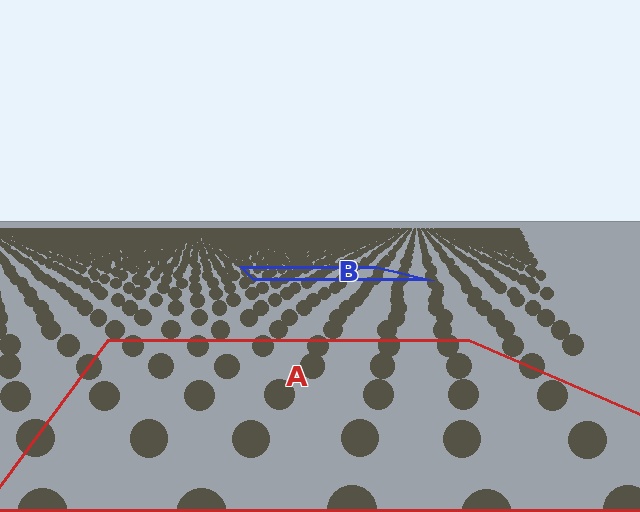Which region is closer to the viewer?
Region A is closer. The texture elements there are larger and more spread out.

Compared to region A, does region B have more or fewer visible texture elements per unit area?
Region B has more texture elements per unit area — they are packed more densely because it is farther away.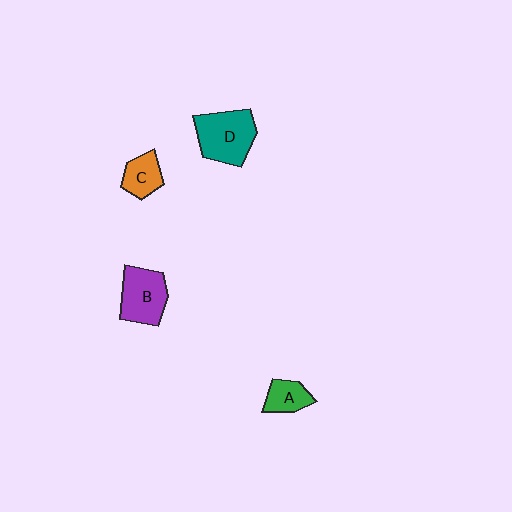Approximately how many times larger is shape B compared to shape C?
Approximately 1.6 times.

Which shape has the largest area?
Shape D (teal).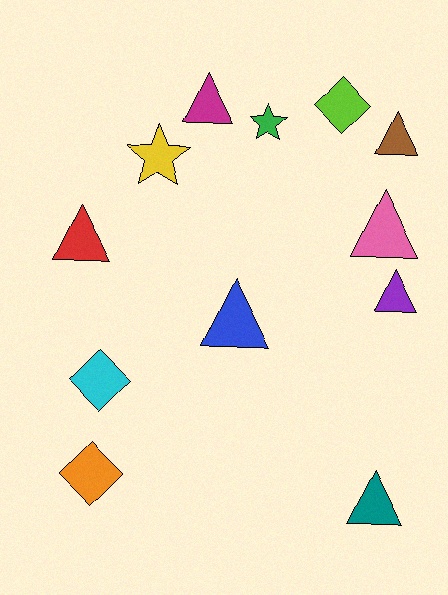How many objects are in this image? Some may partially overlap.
There are 12 objects.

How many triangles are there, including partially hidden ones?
There are 7 triangles.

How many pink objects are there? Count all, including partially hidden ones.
There is 1 pink object.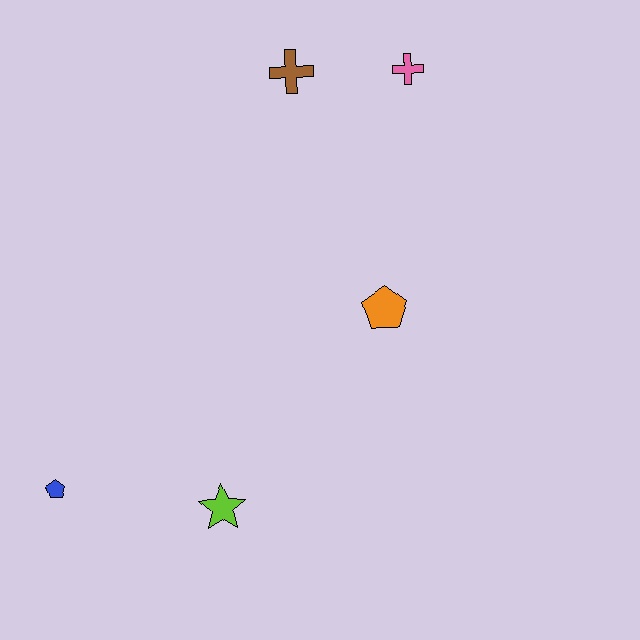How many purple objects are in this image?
There are no purple objects.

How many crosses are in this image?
There are 2 crosses.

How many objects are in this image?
There are 5 objects.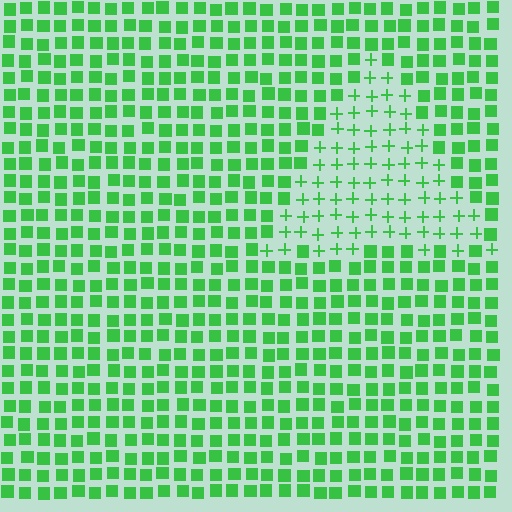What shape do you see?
I see a triangle.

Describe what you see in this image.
The image is filled with small green elements arranged in a uniform grid. A triangle-shaped region contains plus signs, while the surrounding area contains squares. The boundary is defined purely by the change in element shape.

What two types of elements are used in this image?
The image uses plus signs inside the triangle region and squares outside it.